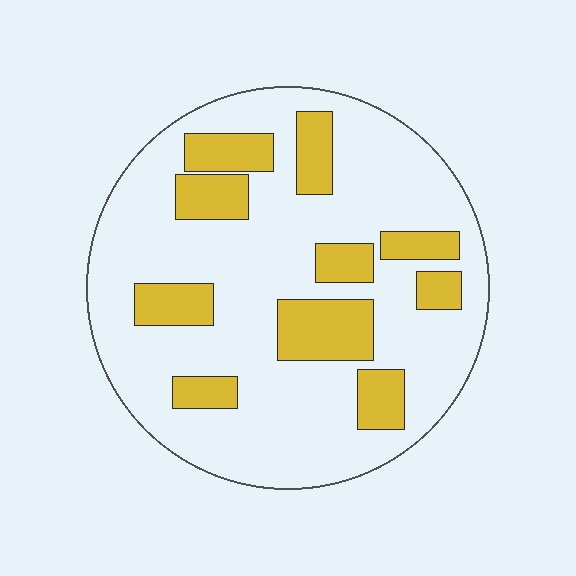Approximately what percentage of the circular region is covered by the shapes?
Approximately 25%.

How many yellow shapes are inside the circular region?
10.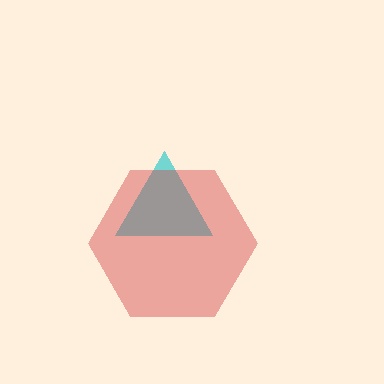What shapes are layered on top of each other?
The layered shapes are: a cyan triangle, a red hexagon.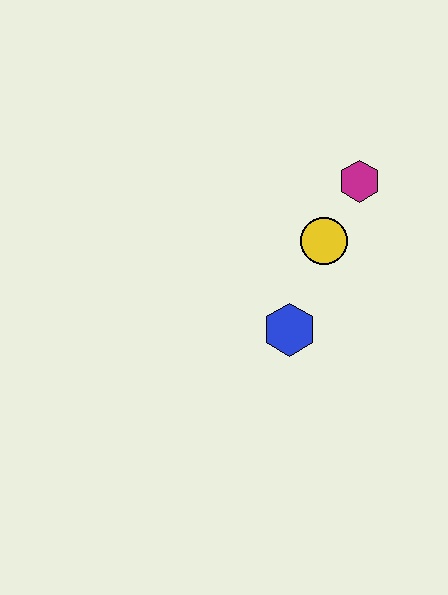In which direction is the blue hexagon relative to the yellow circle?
The blue hexagon is below the yellow circle.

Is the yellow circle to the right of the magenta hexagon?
No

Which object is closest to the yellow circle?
The magenta hexagon is closest to the yellow circle.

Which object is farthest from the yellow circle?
The blue hexagon is farthest from the yellow circle.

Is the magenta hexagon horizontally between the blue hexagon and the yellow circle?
No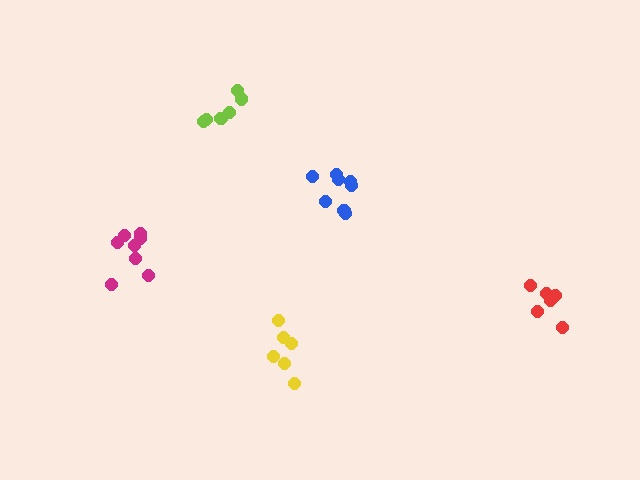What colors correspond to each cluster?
The clusters are colored: blue, magenta, yellow, lime, red.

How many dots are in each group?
Group 1: 8 dots, Group 2: 8 dots, Group 3: 6 dots, Group 4: 7 dots, Group 5: 6 dots (35 total).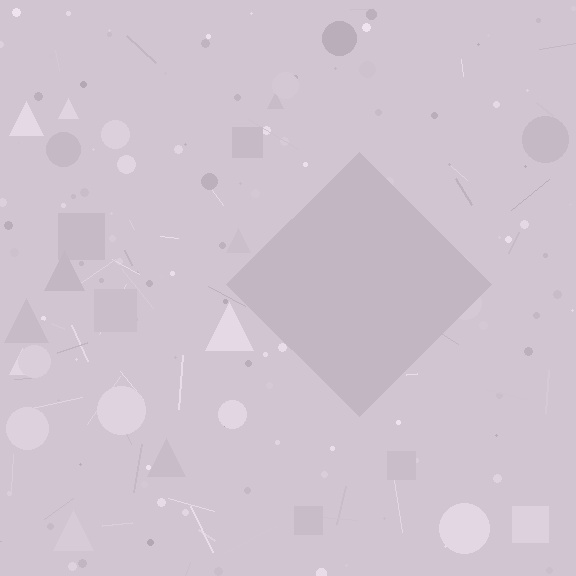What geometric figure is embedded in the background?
A diamond is embedded in the background.